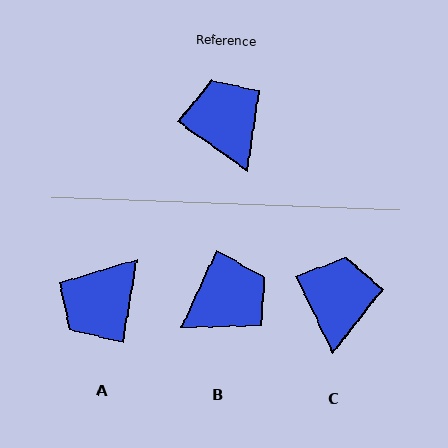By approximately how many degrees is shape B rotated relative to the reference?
Approximately 79 degrees clockwise.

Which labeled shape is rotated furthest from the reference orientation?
A, about 116 degrees away.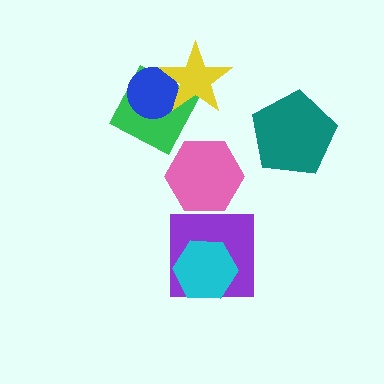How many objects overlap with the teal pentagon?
0 objects overlap with the teal pentagon.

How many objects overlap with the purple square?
1 object overlaps with the purple square.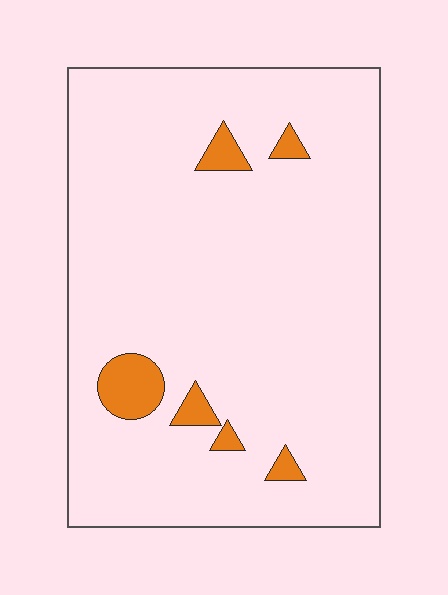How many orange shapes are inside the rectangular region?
6.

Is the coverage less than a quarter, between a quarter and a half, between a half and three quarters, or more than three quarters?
Less than a quarter.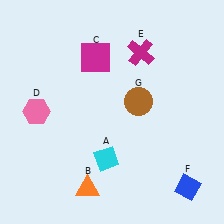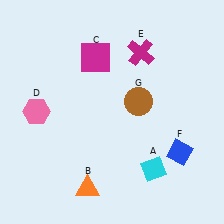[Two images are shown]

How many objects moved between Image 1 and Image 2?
2 objects moved between the two images.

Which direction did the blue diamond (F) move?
The blue diamond (F) moved up.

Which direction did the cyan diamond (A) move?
The cyan diamond (A) moved right.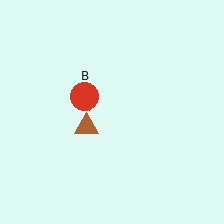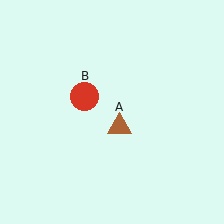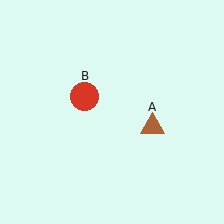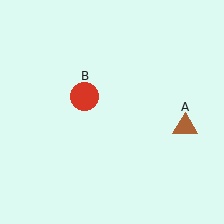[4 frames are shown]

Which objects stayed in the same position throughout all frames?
Red circle (object B) remained stationary.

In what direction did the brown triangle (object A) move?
The brown triangle (object A) moved right.